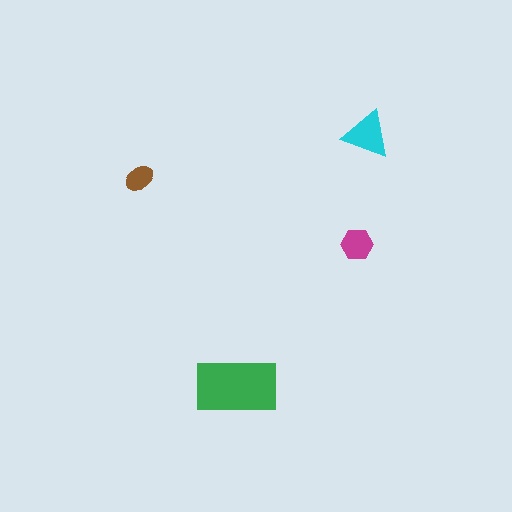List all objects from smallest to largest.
The brown ellipse, the magenta hexagon, the cyan triangle, the green rectangle.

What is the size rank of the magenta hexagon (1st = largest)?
3rd.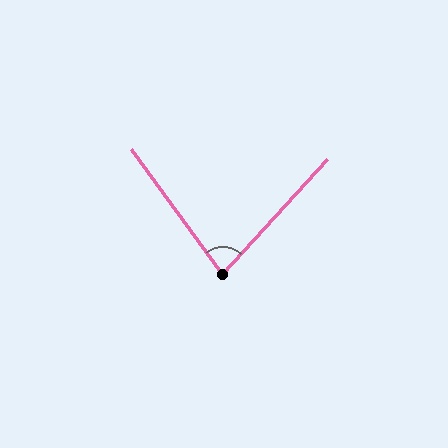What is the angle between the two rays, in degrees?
Approximately 78 degrees.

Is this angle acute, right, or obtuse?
It is acute.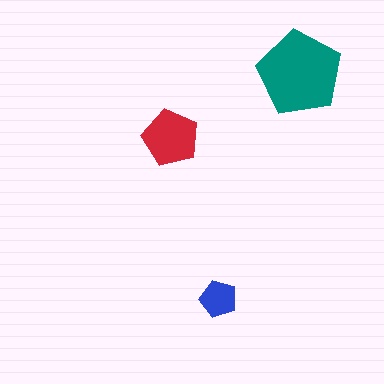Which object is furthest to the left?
The red pentagon is leftmost.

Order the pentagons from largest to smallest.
the teal one, the red one, the blue one.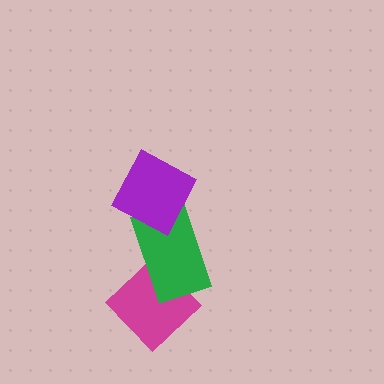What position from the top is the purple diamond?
The purple diamond is 1st from the top.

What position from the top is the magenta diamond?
The magenta diamond is 3rd from the top.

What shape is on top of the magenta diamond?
The green rectangle is on top of the magenta diamond.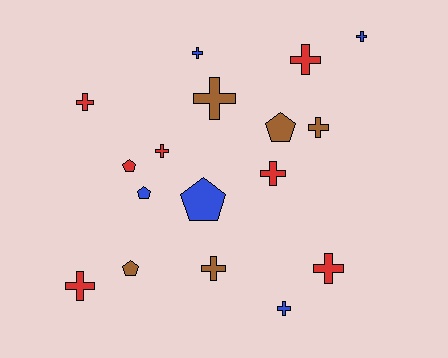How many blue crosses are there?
There are 3 blue crosses.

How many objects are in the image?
There are 17 objects.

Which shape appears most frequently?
Cross, with 12 objects.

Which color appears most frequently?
Red, with 7 objects.